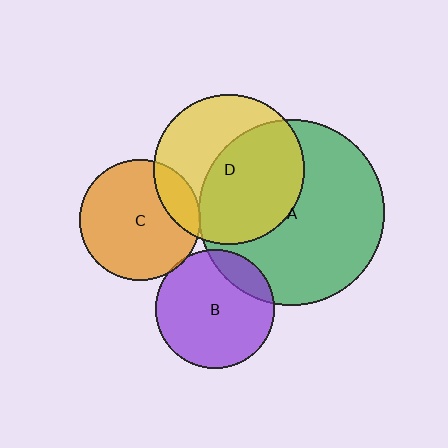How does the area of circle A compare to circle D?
Approximately 1.5 times.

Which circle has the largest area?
Circle A (green).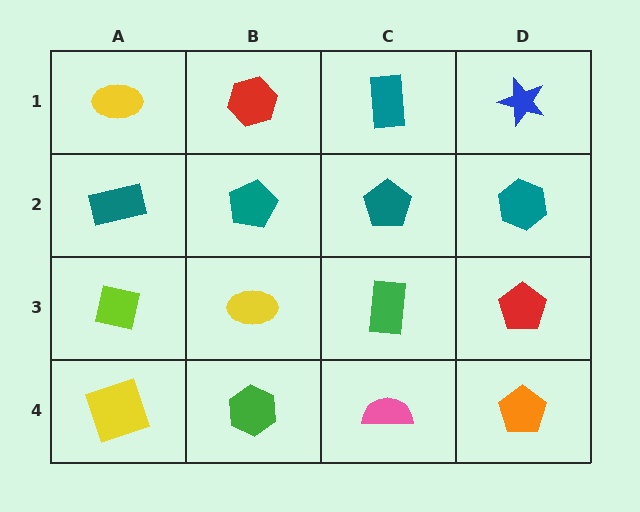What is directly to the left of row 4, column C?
A green hexagon.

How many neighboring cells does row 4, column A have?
2.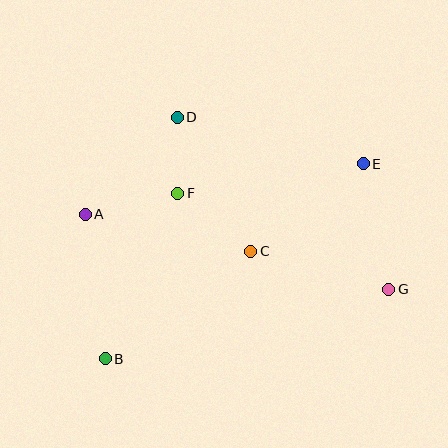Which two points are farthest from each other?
Points B and E are farthest from each other.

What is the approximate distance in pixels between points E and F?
The distance between E and F is approximately 188 pixels.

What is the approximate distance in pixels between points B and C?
The distance between B and C is approximately 181 pixels.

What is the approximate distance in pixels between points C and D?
The distance between C and D is approximately 153 pixels.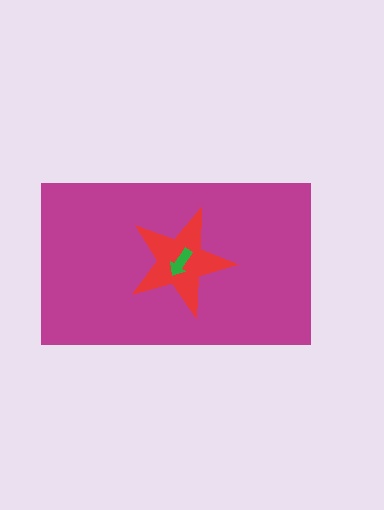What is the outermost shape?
The magenta rectangle.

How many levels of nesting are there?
3.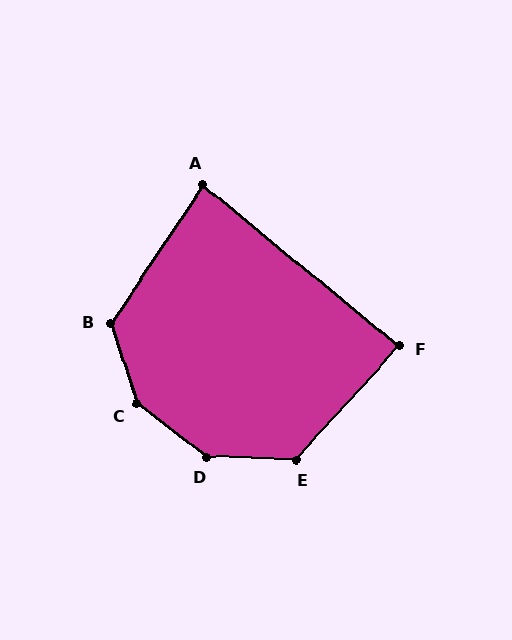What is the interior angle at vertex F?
Approximately 87 degrees (approximately right).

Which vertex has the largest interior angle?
C, at approximately 145 degrees.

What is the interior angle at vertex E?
Approximately 130 degrees (obtuse).